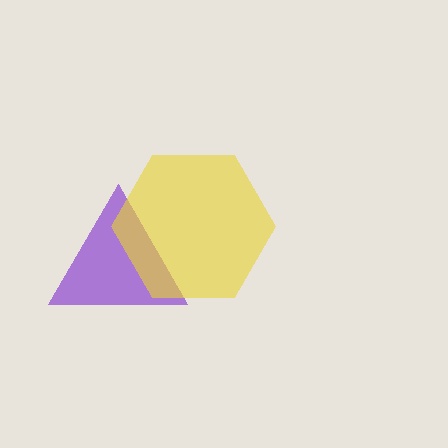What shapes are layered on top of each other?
The layered shapes are: a purple triangle, a yellow hexagon.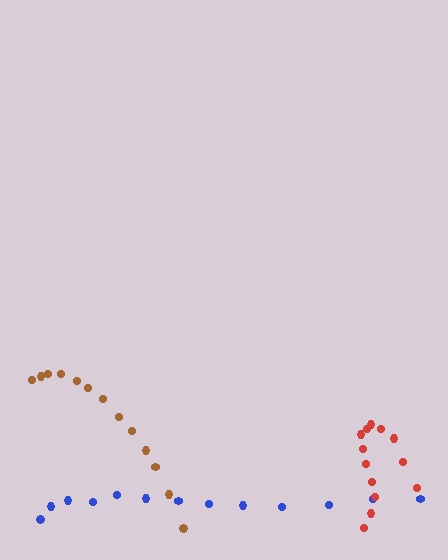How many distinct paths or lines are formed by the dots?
There are 3 distinct paths.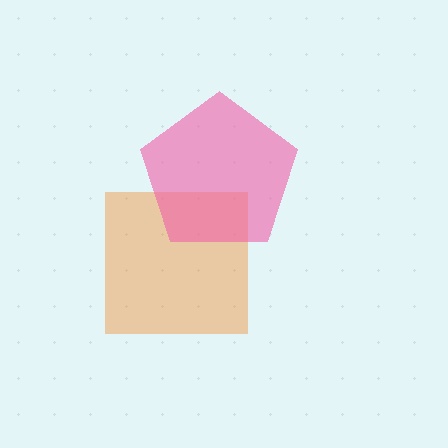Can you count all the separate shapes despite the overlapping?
Yes, there are 2 separate shapes.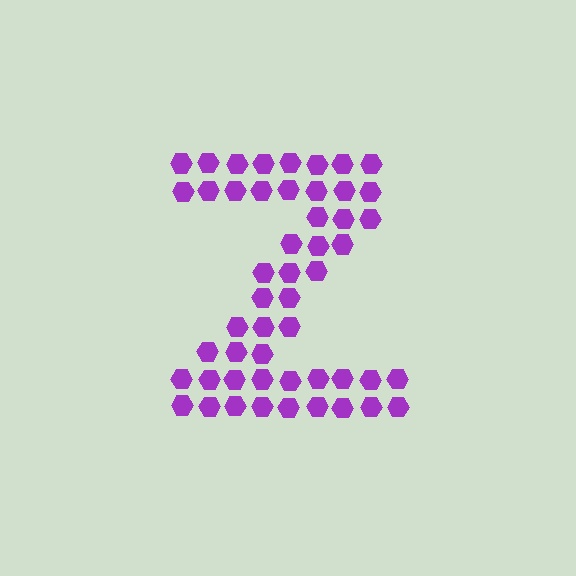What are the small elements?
The small elements are hexagons.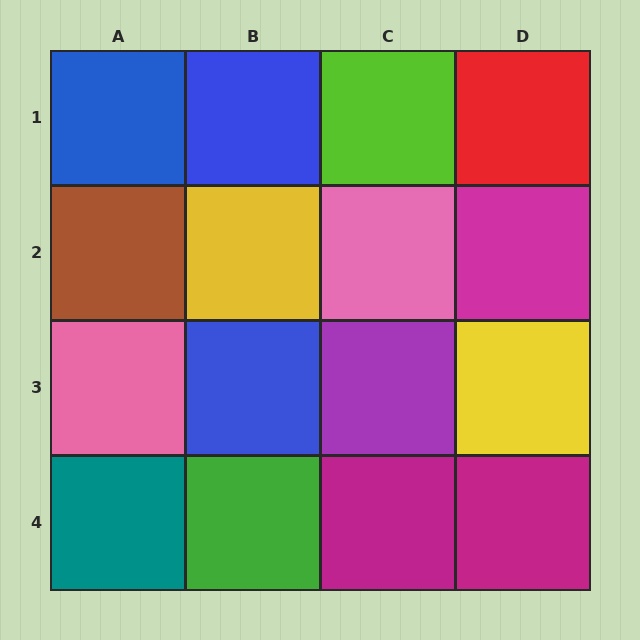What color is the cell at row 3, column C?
Purple.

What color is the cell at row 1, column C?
Lime.